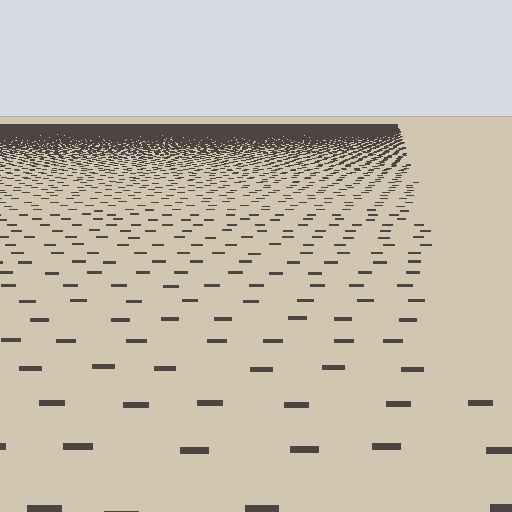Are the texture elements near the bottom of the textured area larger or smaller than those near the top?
Larger. Near the bottom, elements are closer to the viewer and appear at a bigger on-screen size.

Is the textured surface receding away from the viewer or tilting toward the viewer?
The surface is receding away from the viewer. Texture elements get smaller and denser toward the top.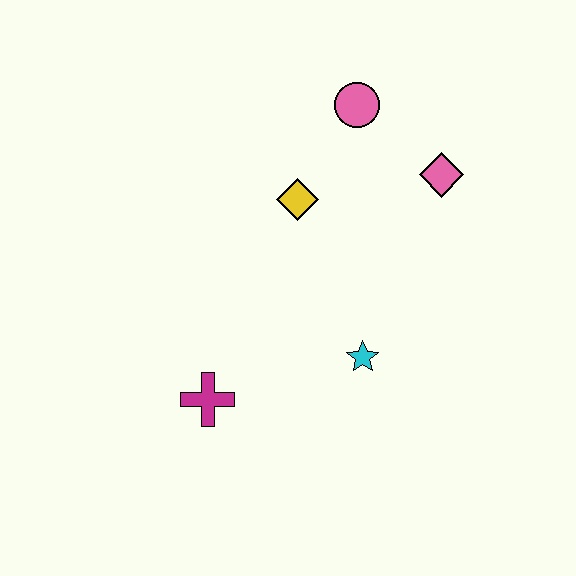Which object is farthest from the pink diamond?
The magenta cross is farthest from the pink diamond.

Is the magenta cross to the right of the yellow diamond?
No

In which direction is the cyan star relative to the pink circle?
The cyan star is below the pink circle.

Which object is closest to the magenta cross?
The cyan star is closest to the magenta cross.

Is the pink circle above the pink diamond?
Yes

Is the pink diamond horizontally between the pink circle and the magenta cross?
No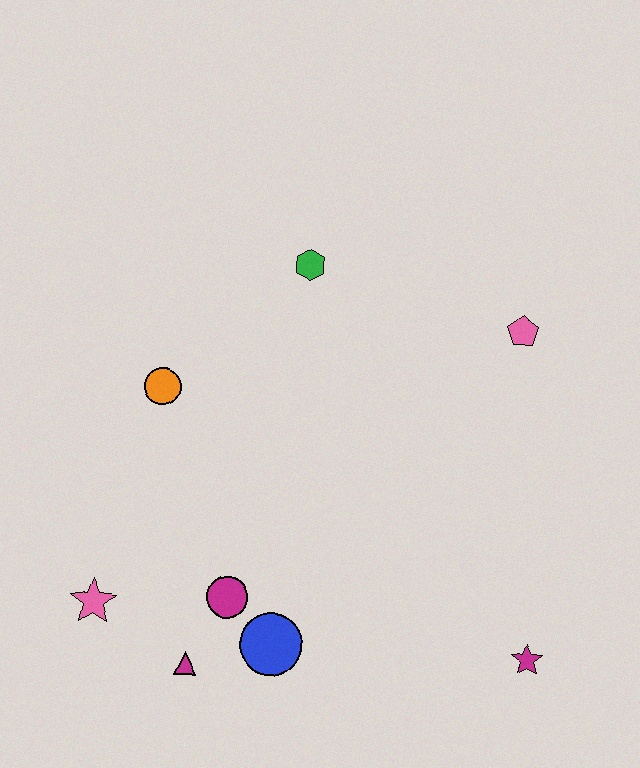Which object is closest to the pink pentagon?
The green hexagon is closest to the pink pentagon.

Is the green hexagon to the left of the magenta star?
Yes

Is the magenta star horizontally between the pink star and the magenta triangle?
No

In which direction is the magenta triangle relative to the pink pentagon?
The magenta triangle is below the pink pentagon.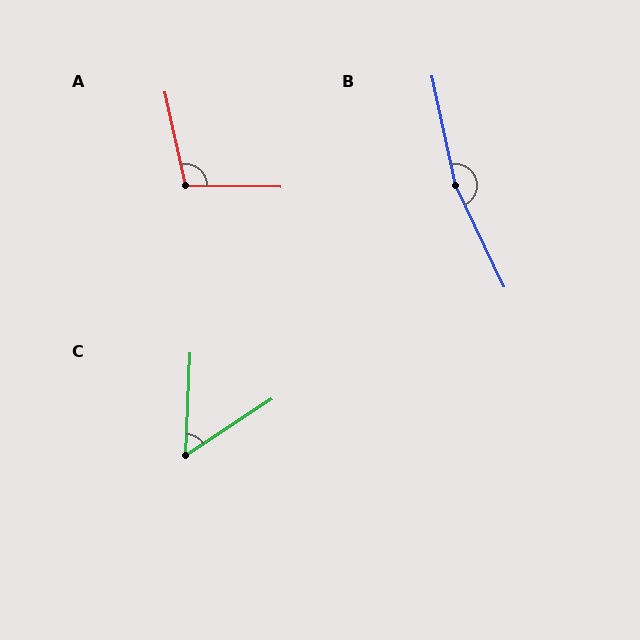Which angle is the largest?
B, at approximately 167 degrees.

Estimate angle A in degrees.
Approximately 104 degrees.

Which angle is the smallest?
C, at approximately 54 degrees.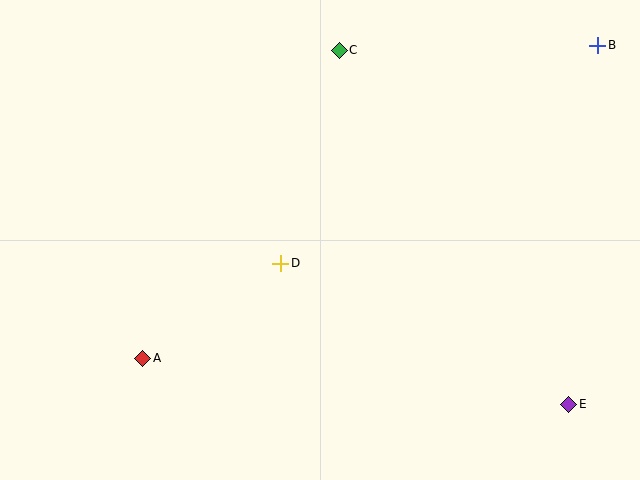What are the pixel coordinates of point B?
Point B is at (598, 45).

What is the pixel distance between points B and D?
The distance between B and D is 384 pixels.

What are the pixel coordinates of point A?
Point A is at (143, 358).